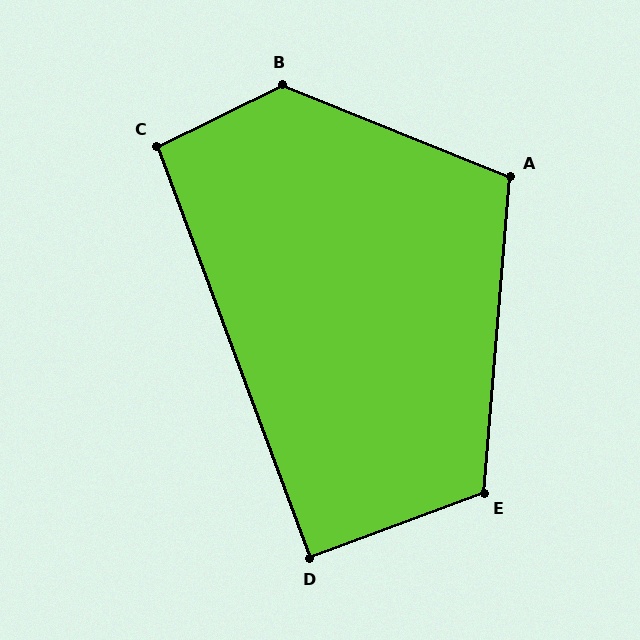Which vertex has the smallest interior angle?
D, at approximately 90 degrees.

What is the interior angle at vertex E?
Approximately 115 degrees (obtuse).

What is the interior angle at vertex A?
Approximately 107 degrees (obtuse).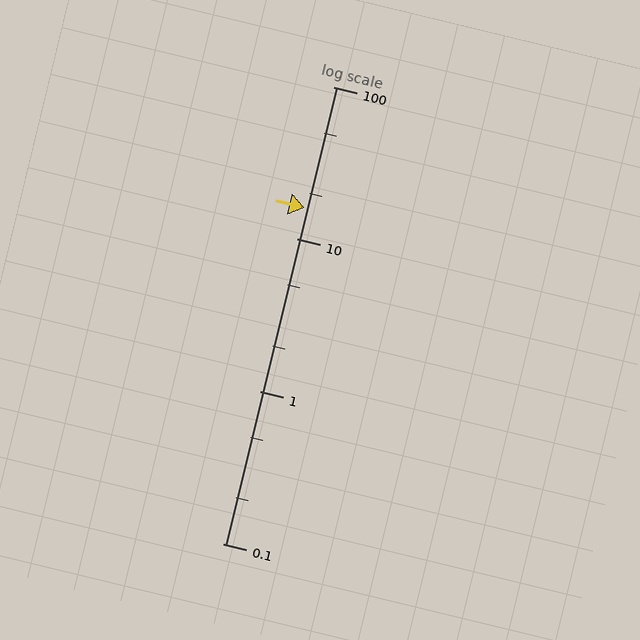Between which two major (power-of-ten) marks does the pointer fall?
The pointer is between 10 and 100.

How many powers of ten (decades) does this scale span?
The scale spans 3 decades, from 0.1 to 100.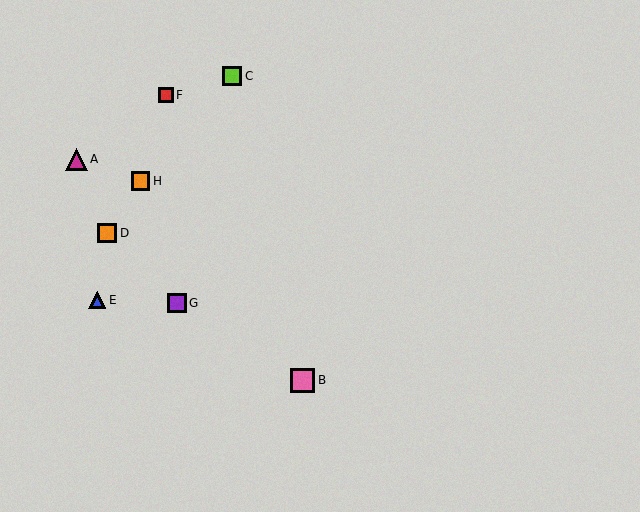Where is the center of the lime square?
The center of the lime square is at (232, 76).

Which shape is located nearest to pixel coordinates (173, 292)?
The purple square (labeled G) at (177, 303) is nearest to that location.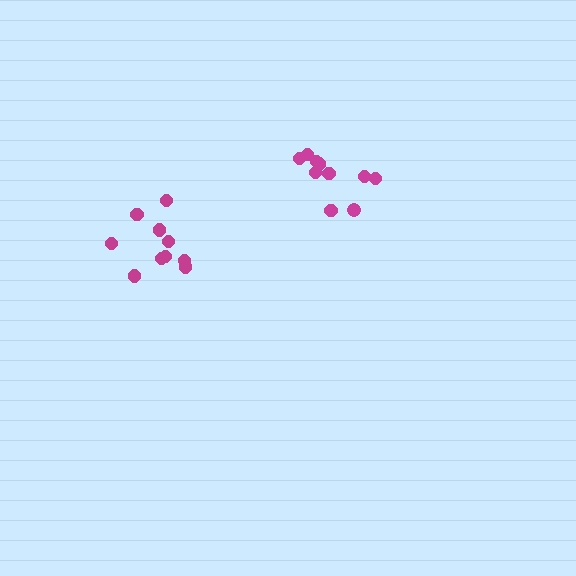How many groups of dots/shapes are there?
There are 2 groups.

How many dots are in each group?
Group 1: 10 dots, Group 2: 10 dots (20 total).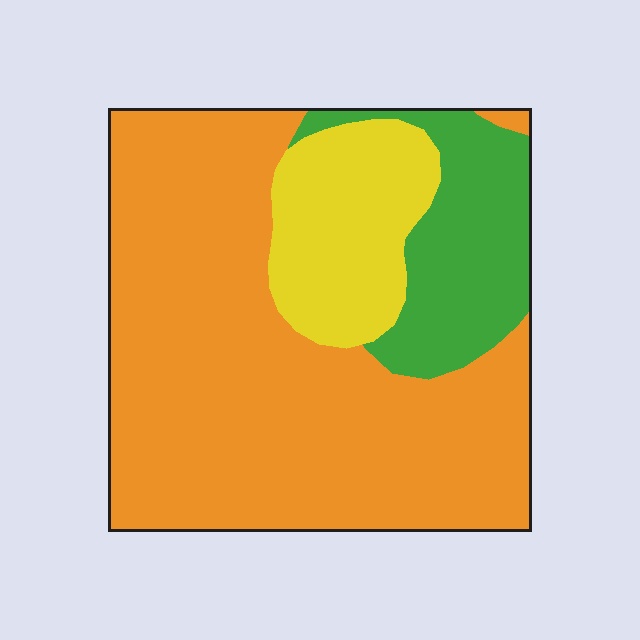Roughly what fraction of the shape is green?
Green covers around 15% of the shape.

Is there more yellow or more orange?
Orange.